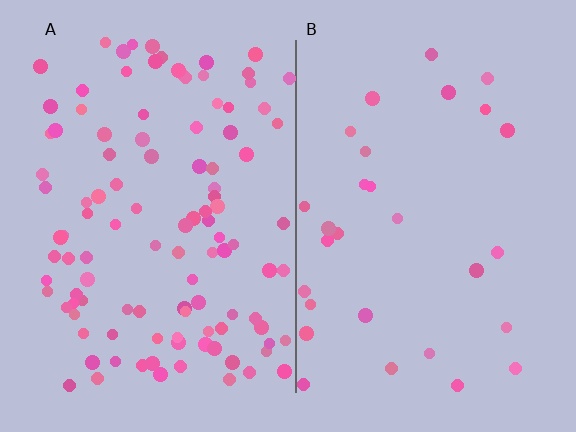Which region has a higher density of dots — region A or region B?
A (the left).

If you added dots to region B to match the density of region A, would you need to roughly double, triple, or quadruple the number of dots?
Approximately quadruple.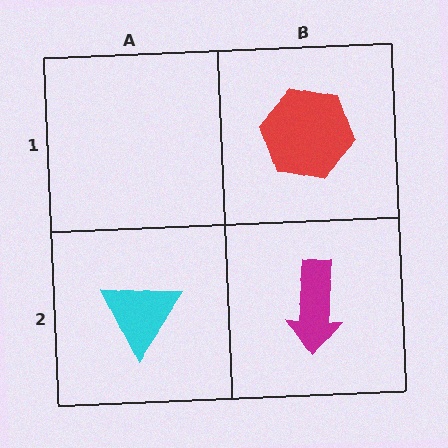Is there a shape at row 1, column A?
No, that cell is empty.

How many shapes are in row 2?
2 shapes.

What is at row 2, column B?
A magenta arrow.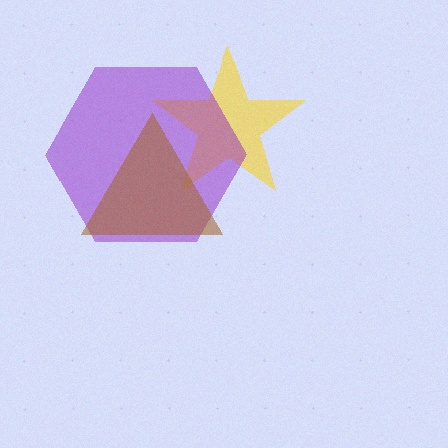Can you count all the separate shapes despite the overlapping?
Yes, there are 3 separate shapes.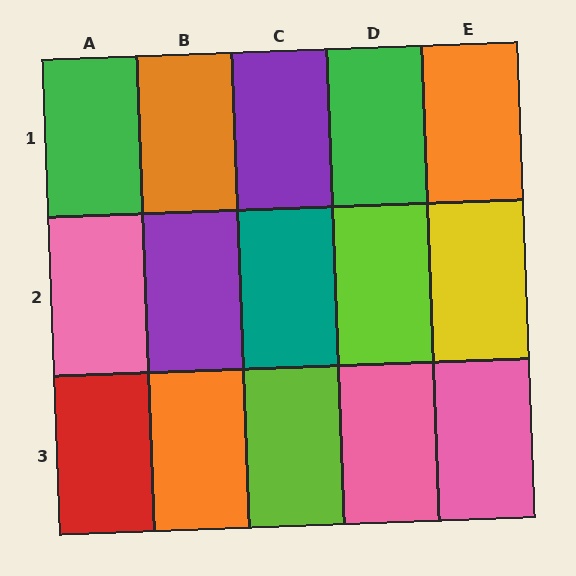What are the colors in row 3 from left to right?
Red, orange, lime, pink, pink.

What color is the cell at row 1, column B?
Orange.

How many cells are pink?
3 cells are pink.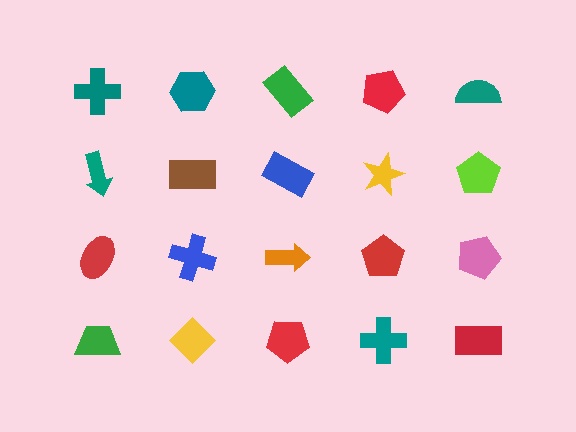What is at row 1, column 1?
A teal cross.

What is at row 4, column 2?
A yellow diamond.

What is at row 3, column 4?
A red pentagon.